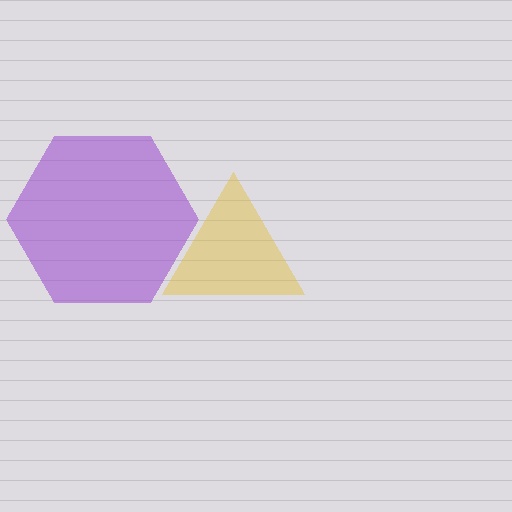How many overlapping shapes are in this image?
There are 2 overlapping shapes in the image.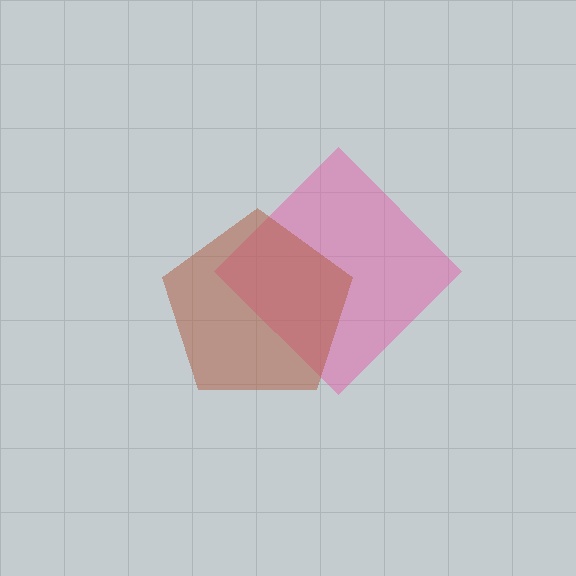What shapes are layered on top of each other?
The layered shapes are: a pink diamond, a brown pentagon.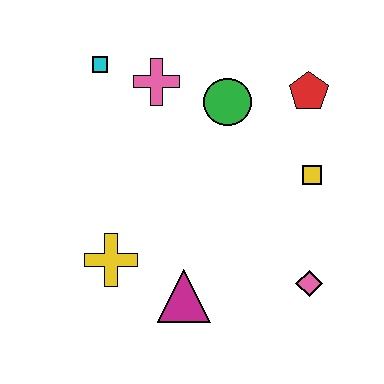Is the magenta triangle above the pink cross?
No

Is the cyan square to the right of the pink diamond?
No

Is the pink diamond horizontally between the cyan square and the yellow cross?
No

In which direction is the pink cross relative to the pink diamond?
The pink cross is above the pink diamond.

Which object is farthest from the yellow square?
The cyan square is farthest from the yellow square.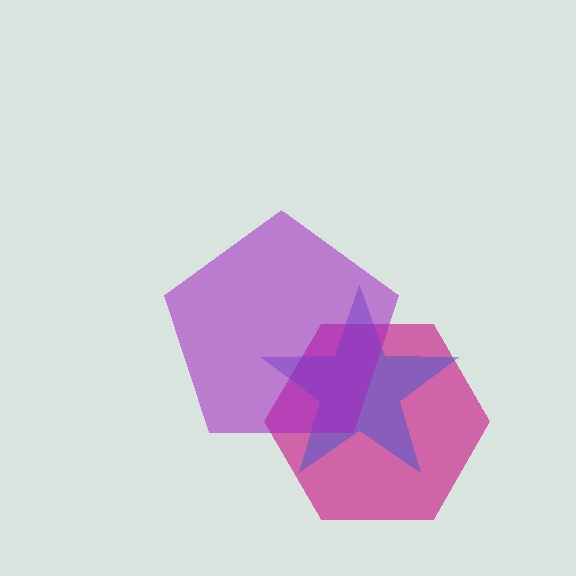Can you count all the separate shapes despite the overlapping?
Yes, there are 3 separate shapes.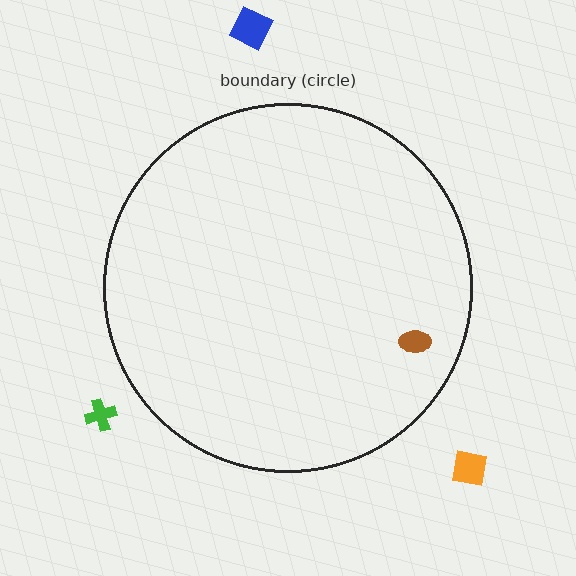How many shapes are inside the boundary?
1 inside, 3 outside.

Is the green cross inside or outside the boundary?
Outside.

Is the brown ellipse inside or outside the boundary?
Inside.